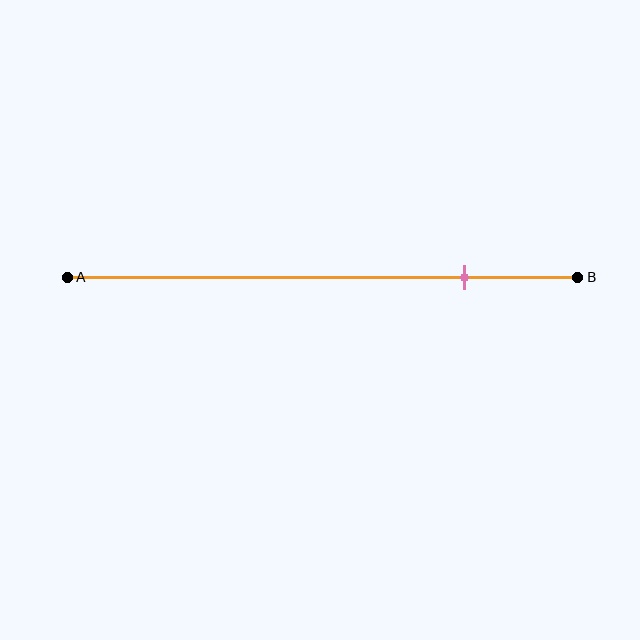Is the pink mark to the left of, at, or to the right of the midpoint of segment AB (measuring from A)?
The pink mark is to the right of the midpoint of segment AB.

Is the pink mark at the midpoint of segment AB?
No, the mark is at about 80% from A, not at the 50% midpoint.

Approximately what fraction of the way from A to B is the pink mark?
The pink mark is approximately 80% of the way from A to B.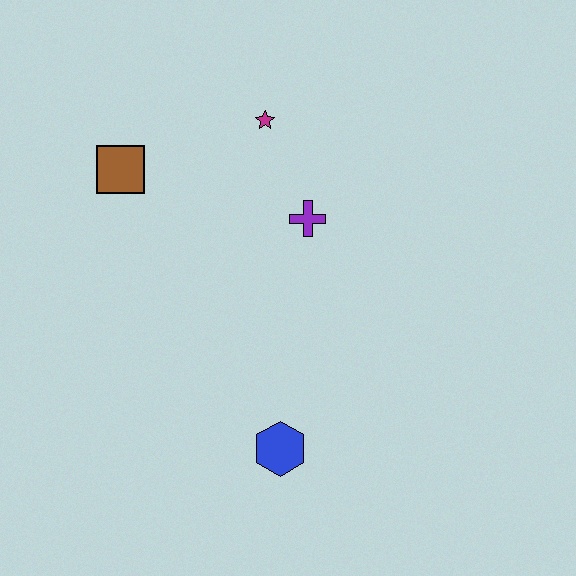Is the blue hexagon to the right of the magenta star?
Yes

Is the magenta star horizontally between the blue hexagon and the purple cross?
No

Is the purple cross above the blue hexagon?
Yes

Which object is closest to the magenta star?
The purple cross is closest to the magenta star.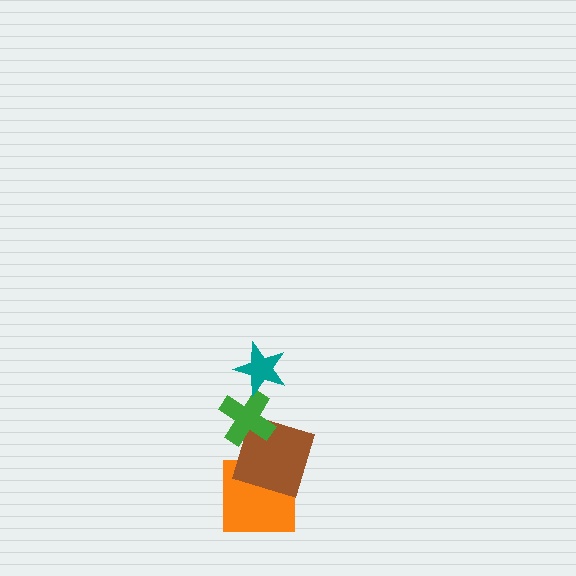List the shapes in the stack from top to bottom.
From top to bottom: the teal star, the green cross, the brown square, the orange square.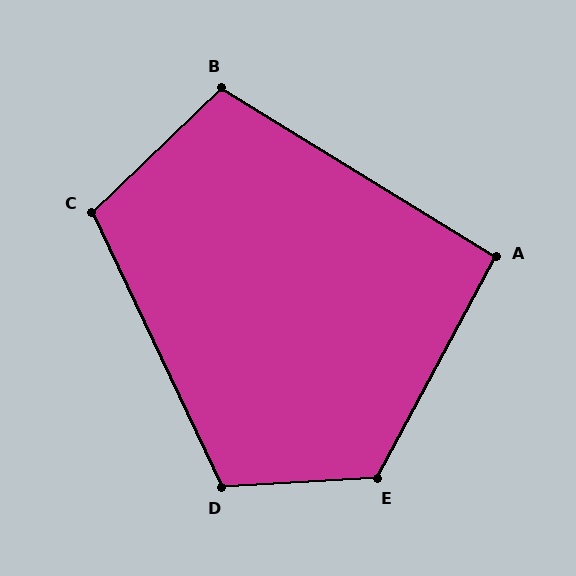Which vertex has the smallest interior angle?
A, at approximately 93 degrees.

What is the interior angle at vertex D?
Approximately 112 degrees (obtuse).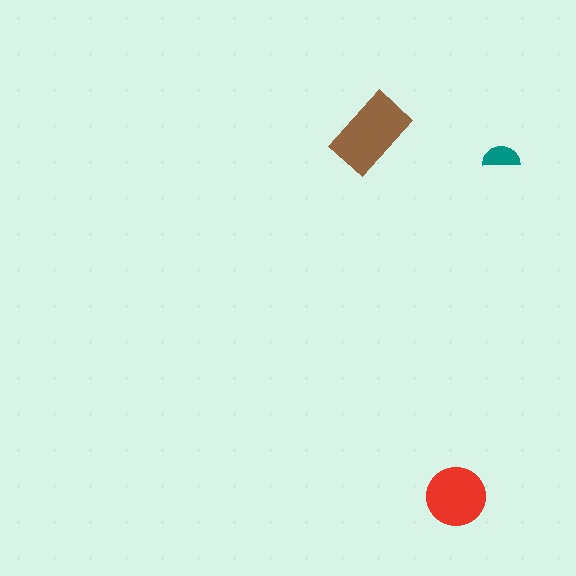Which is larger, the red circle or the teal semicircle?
The red circle.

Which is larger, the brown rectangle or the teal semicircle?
The brown rectangle.